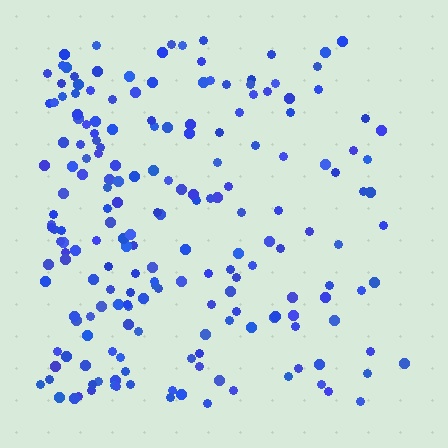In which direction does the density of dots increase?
From right to left, with the left side densest.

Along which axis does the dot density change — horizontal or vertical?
Horizontal.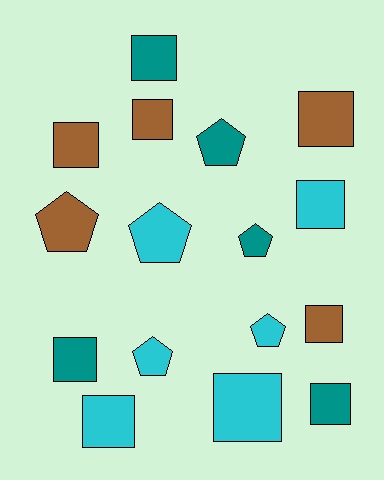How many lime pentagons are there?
There are no lime pentagons.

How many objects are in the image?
There are 16 objects.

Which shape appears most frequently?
Square, with 10 objects.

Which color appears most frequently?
Cyan, with 6 objects.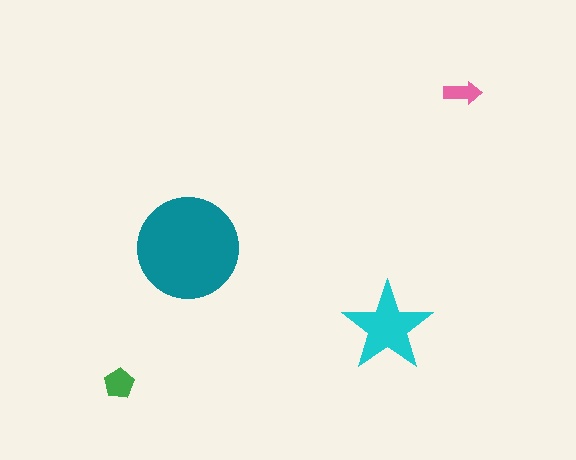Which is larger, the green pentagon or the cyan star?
The cyan star.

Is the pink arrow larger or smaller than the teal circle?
Smaller.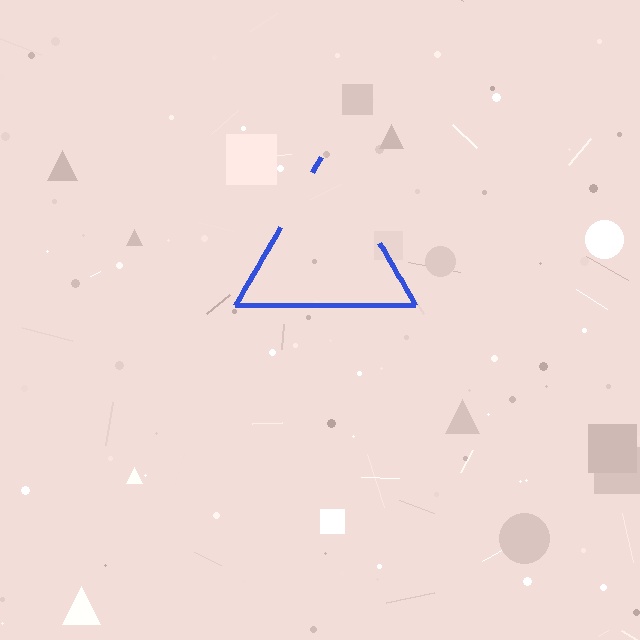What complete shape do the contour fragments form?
The contour fragments form a triangle.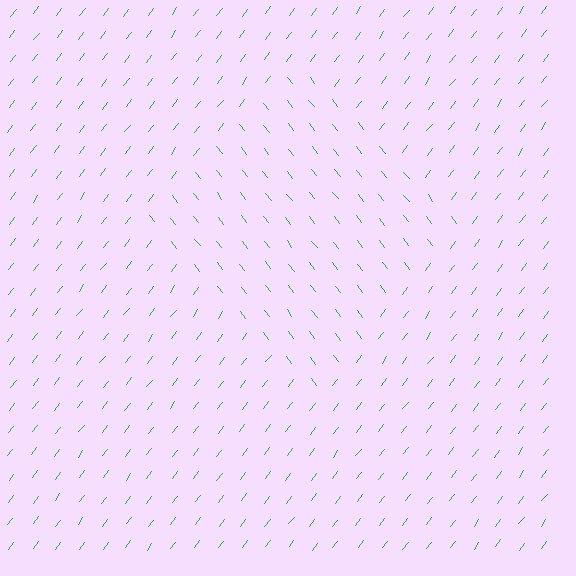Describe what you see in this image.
The image is filled with small green line segments. A diamond region in the image has lines oriented differently from the surrounding lines, creating a visible texture boundary.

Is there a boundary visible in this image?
Yes, there is a texture boundary formed by a change in line orientation.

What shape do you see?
I see a diamond.